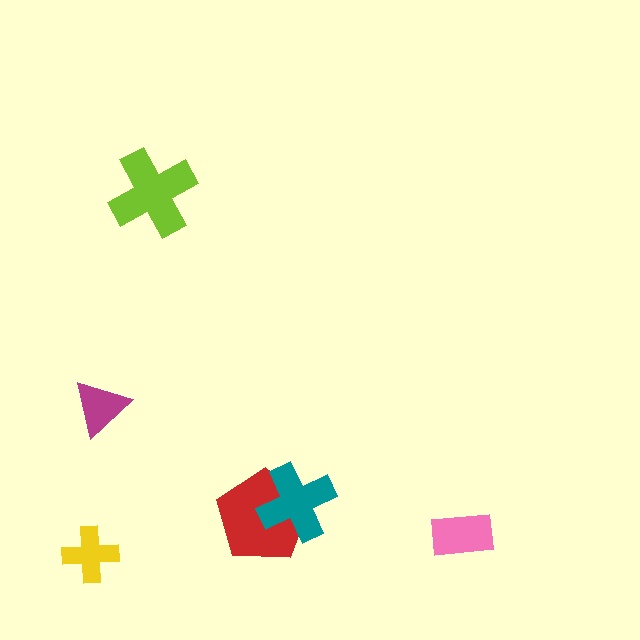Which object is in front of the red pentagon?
The teal cross is in front of the red pentagon.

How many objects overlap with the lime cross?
0 objects overlap with the lime cross.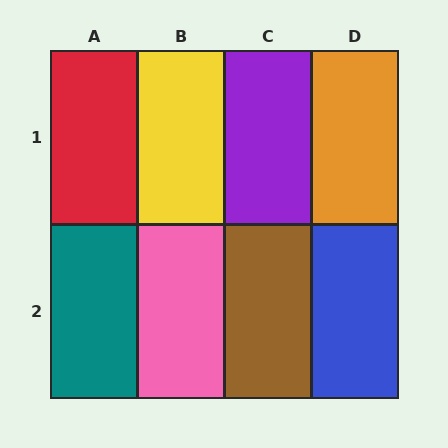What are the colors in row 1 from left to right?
Red, yellow, purple, orange.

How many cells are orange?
1 cell is orange.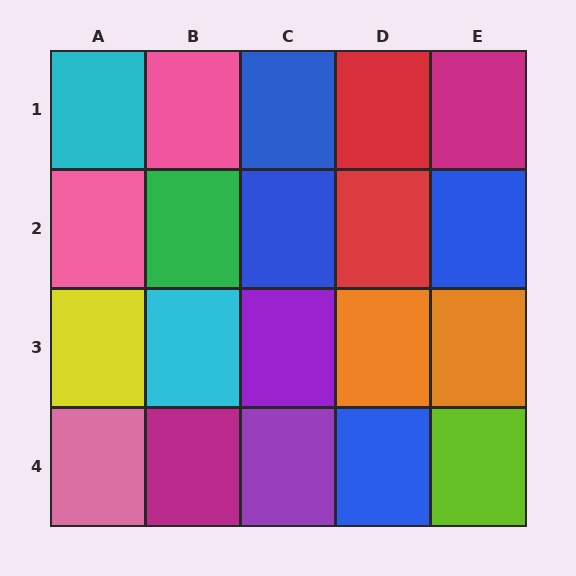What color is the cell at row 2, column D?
Red.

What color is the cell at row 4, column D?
Blue.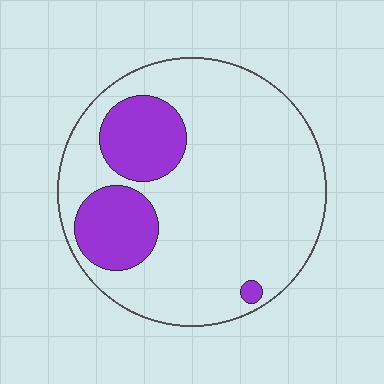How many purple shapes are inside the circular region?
3.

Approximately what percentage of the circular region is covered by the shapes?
Approximately 20%.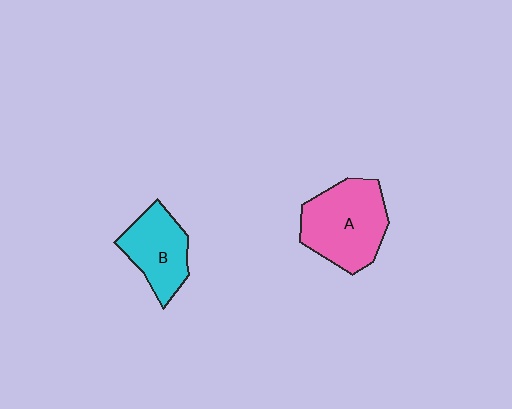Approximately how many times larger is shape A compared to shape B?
Approximately 1.4 times.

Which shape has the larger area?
Shape A (pink).